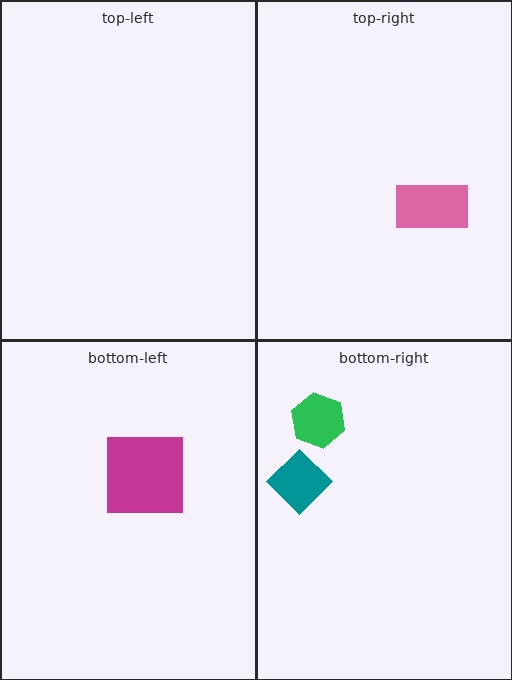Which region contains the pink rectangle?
The top-right region.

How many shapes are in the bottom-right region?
2.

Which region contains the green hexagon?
The bottom-right region.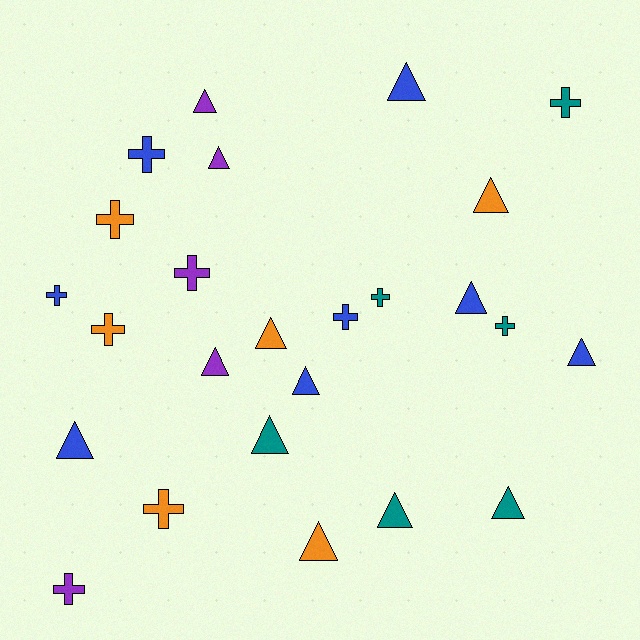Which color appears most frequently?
Blue, with 8 objects.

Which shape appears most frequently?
Triangle, with 14 objects.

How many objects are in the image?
There are 25 objects.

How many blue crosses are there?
There are 3 blue crosses.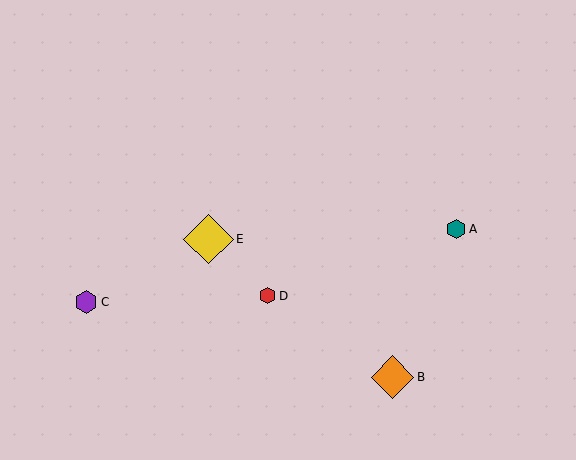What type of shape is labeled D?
Shape D is a red hexagon.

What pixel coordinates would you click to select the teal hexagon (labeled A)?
Click at (456, 229) to select the teal hexagon A.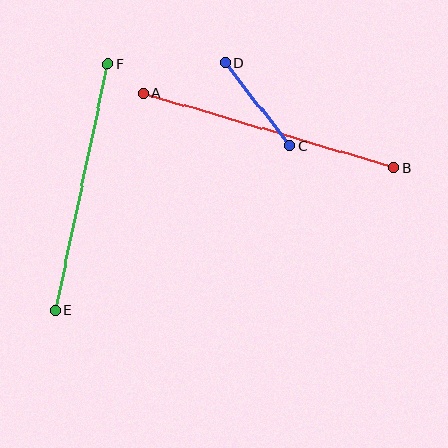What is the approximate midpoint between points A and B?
The midpoint is at approximately (269, 130) pixels.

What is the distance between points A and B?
The distance is approximately 262 pixels.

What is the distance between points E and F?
The distance is approximately 252 pixels.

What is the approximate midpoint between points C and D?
The midpoint is at approximately (257, 104) pixels.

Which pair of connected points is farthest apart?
Points A and B are farthest apart.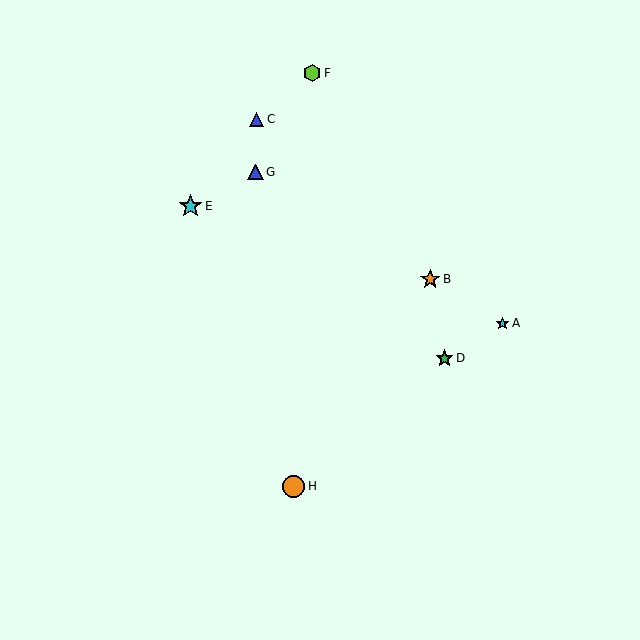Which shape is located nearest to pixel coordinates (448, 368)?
The green star (labeled D) at (445, 358) is nearest to that location.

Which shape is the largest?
The cyan star (labeled E) is the largest.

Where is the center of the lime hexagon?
The center of the lime hexagon is at (312, 73).